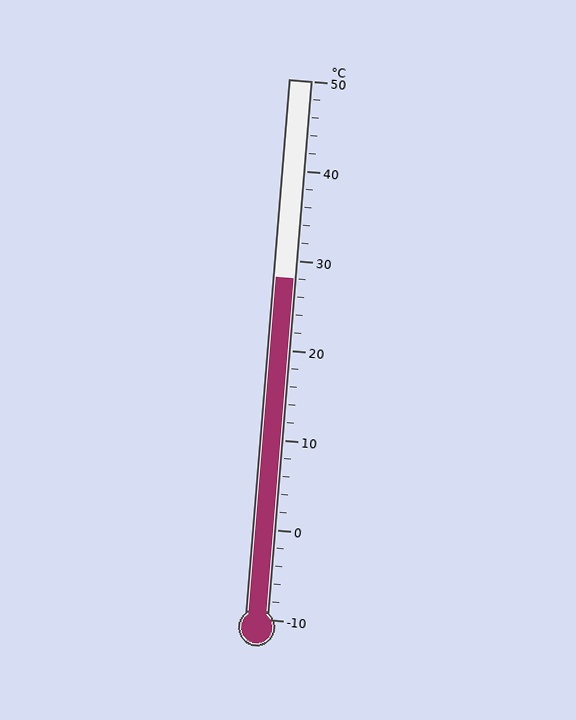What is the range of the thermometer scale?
The thermometer scale ranges from -10°C to 50°C.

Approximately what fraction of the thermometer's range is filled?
The thermometer is filled to approximately 65% of its range.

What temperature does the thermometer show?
The thermometer shows approximately 28°C.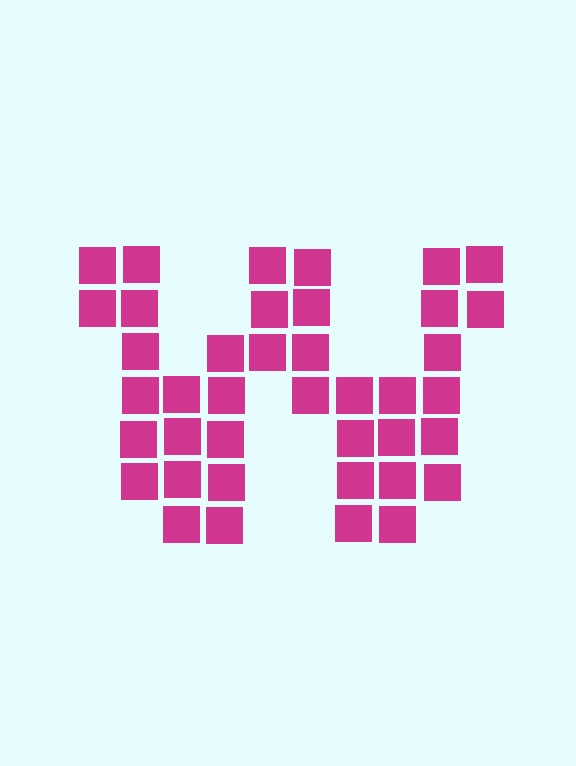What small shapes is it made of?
It is made of small squares.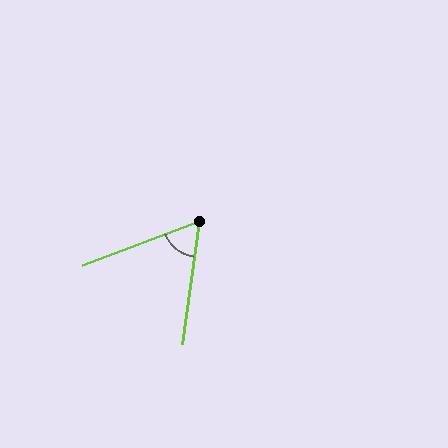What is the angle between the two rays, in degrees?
Approximately 61 degrees.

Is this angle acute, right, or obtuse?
It is acute.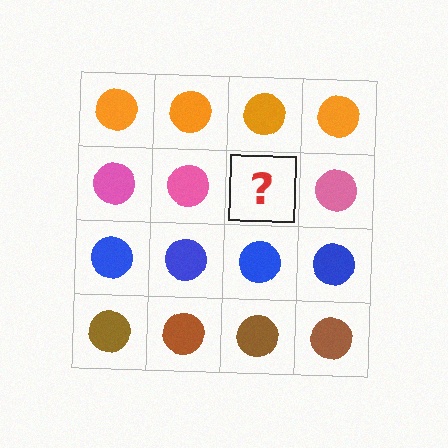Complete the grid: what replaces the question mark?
The question mark should be replaced with a pink circle.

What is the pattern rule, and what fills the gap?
The rule is that each row has a consistent color. The gap should be filled with a pink circle.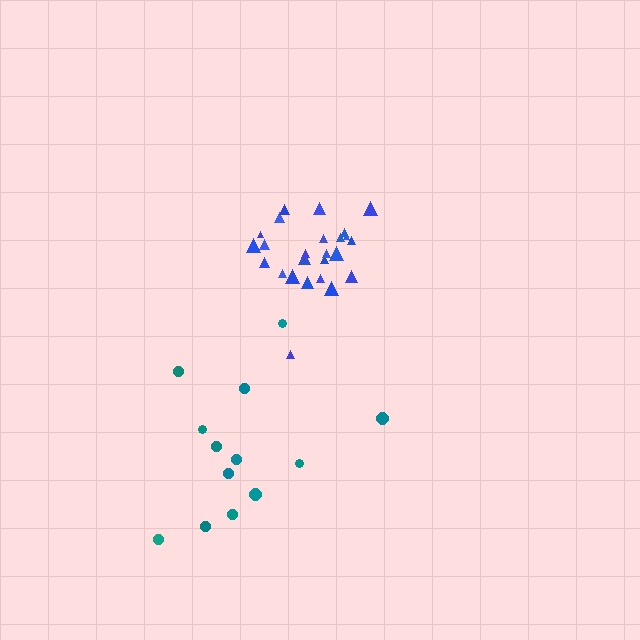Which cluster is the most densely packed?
Blue.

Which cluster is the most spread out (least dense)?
Teal.